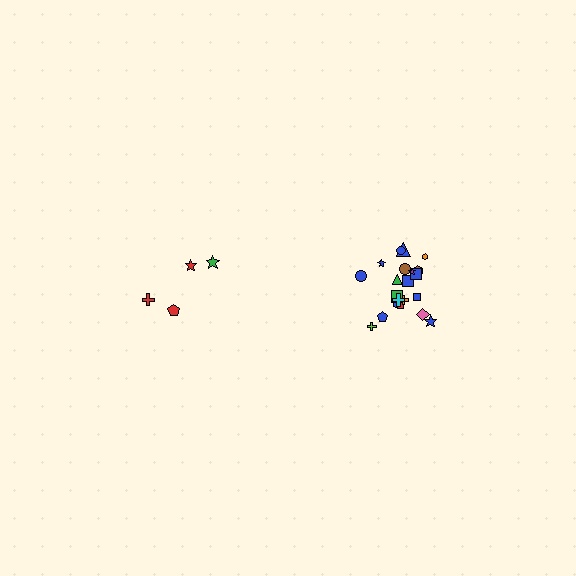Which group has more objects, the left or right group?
The right group.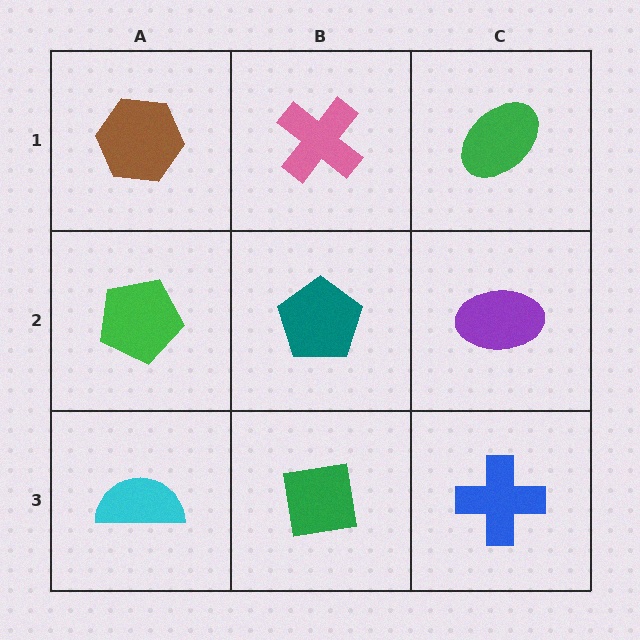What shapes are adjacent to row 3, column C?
A purple ellipse (row 2, column C), a green square (row 3, column B).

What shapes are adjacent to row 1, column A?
A green pentagon (row 2, column A), a pink cross (row 1, column B).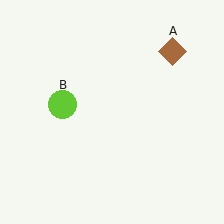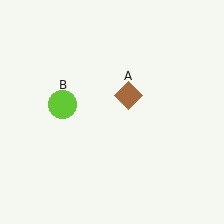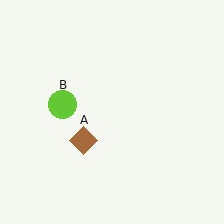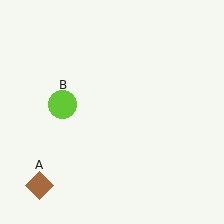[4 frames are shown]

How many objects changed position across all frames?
1 object changed position: brown diamond (object A).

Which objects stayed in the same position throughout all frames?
Lime circle (object B) remained stationary.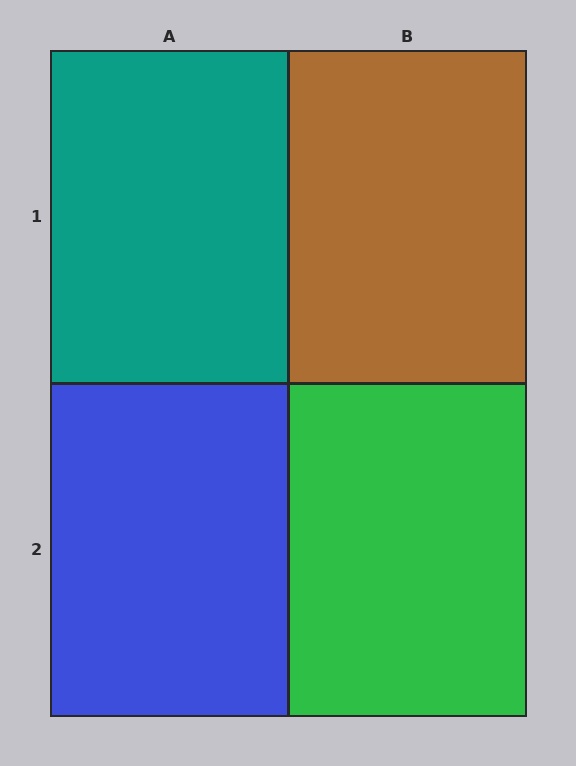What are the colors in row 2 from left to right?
Blue, green.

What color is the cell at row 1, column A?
Teal.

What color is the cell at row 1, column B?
Brown.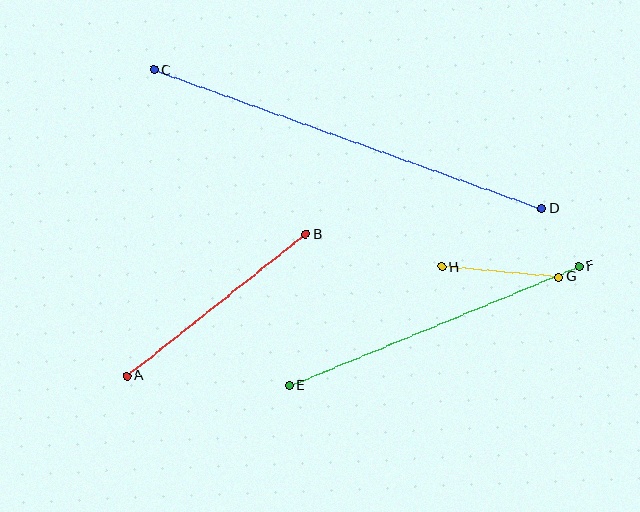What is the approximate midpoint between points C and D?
The midpoint is at approximately (348, 139) pixels.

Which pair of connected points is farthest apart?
Points C and D are farthest apart.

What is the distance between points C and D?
The distance is approximately 412 pixels.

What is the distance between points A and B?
The distance is approximately 228 pixels.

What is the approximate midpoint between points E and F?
The midpoint is at approximately (434, 326) pixels.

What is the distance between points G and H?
The distance is approximately 117 pixels.